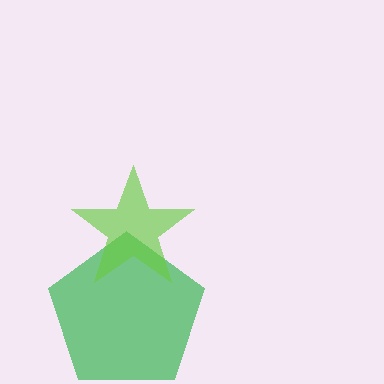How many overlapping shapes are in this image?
There are 2 overlapping shapes in the image.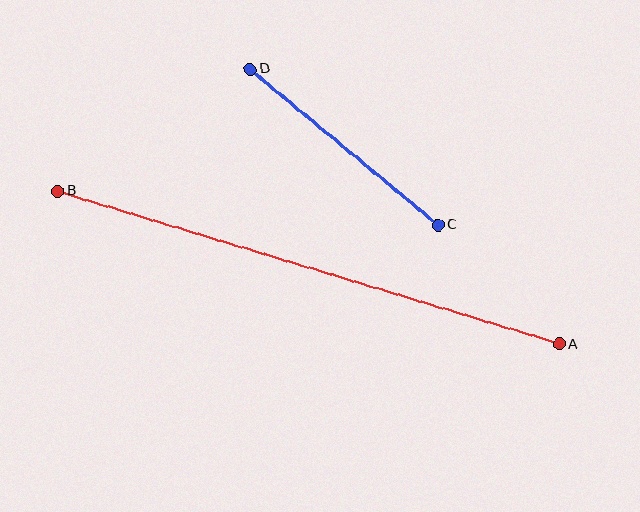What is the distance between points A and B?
The distance is approximately 525 pixels.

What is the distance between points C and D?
The distance is approximately 244 pixels.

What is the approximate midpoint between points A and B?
The midpoint is at approximately (309, 267) pixels.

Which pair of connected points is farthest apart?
Points A and B are farthest apart.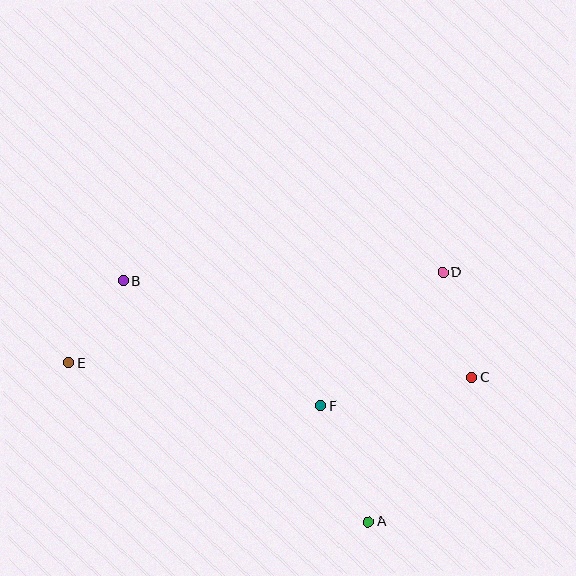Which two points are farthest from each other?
Points C and E are farthest from each other.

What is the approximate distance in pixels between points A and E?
The distance between A and E is approximately 339 pixels.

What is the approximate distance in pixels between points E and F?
The distance between E and F is approximately 255 pixels.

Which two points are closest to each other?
Points B and E are closest to each other.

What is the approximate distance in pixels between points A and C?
The distance between A and C is approximately 178 pixels.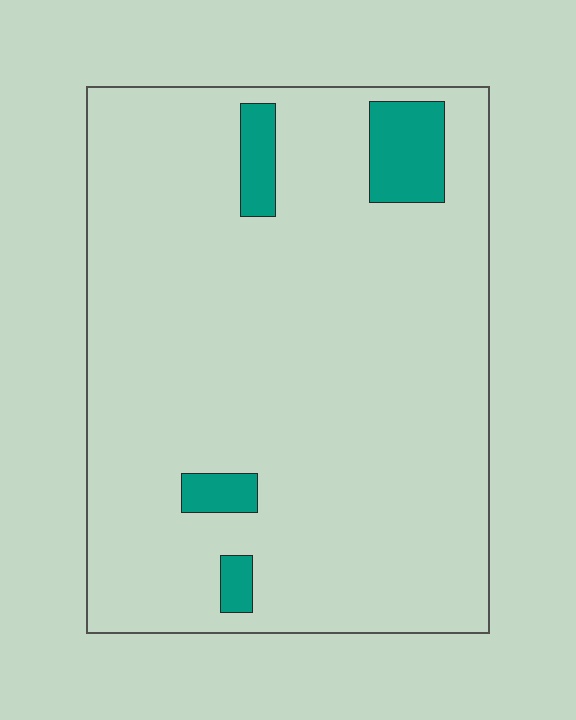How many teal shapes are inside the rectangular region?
4.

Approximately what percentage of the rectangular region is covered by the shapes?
Approximately 10%.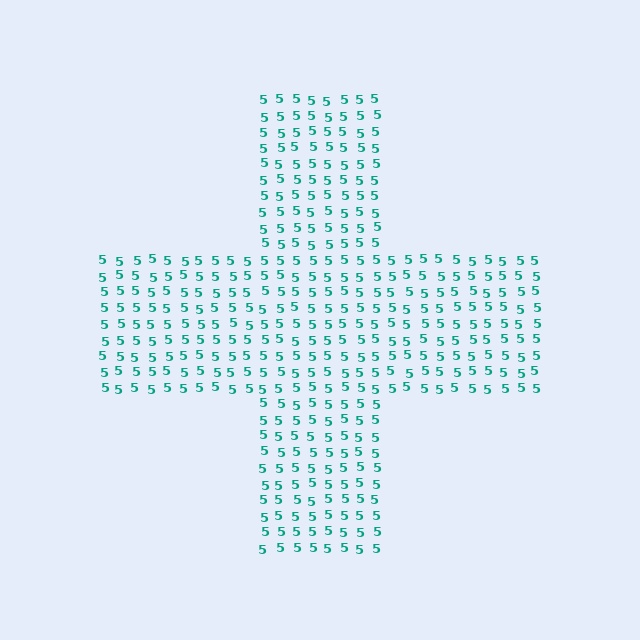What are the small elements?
The small elements are digit 5's.